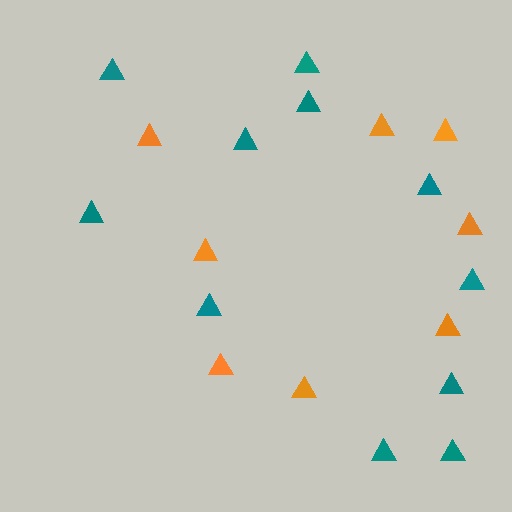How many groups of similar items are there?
There are 2 groups: one group of teal triangles (11) and one group of orange triangles (8).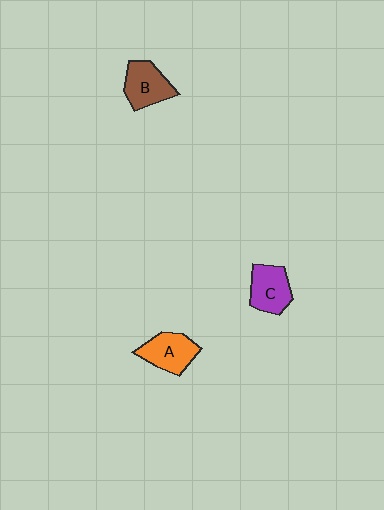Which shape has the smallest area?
Shape C (purple).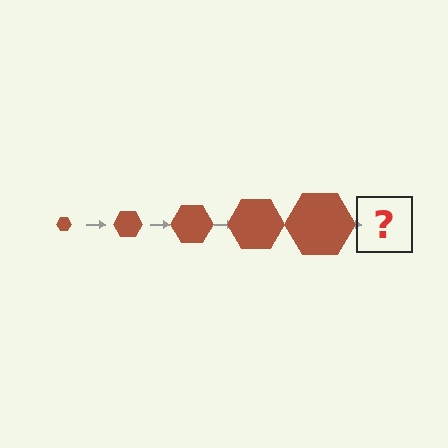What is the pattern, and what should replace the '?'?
The pattern is that the hexagon gets progressively larger each step. The '?' should be a brown hexagon, larger than the previous one.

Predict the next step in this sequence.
The next step is a brown hexagon, larger than the previous one.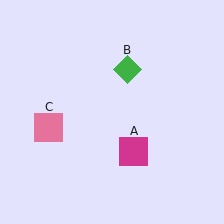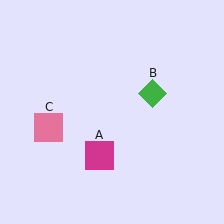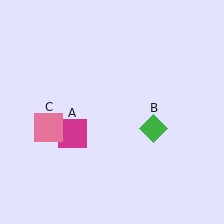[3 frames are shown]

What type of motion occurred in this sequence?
The magenta square (object A), green diamond (object B) rotated clockwise around the center of the scene.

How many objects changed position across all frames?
2 objects changed position: magenta square (object A), green diamond (object B).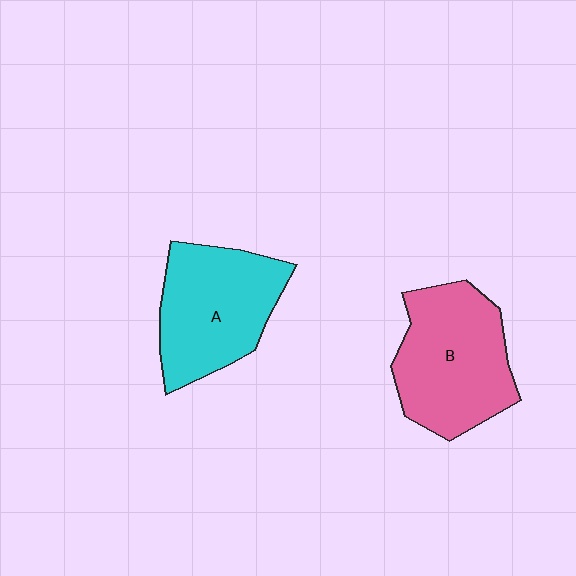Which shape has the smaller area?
Shape A (cyan).